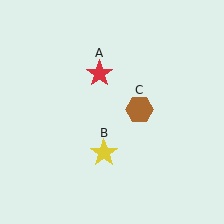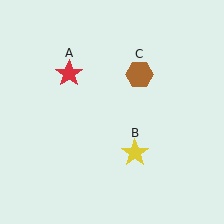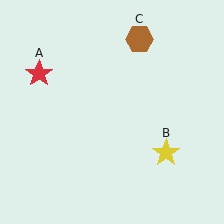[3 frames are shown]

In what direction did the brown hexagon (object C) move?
The brown hexagon (object C) moved up.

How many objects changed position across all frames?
3 objects changed position: red star (object A), yellow star (object B), brown hexagon (object C).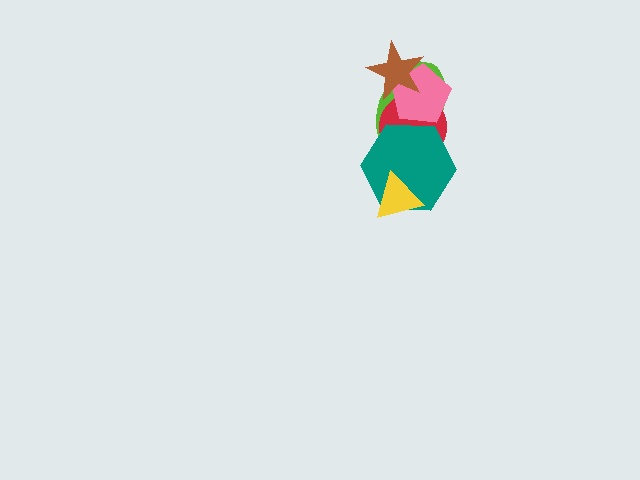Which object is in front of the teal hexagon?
The yellow triangle is in front of the teal hexagon.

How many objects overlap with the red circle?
4 objects overlap with the red circle.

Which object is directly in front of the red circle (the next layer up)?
The pink pentagon is directly in front of the red circle.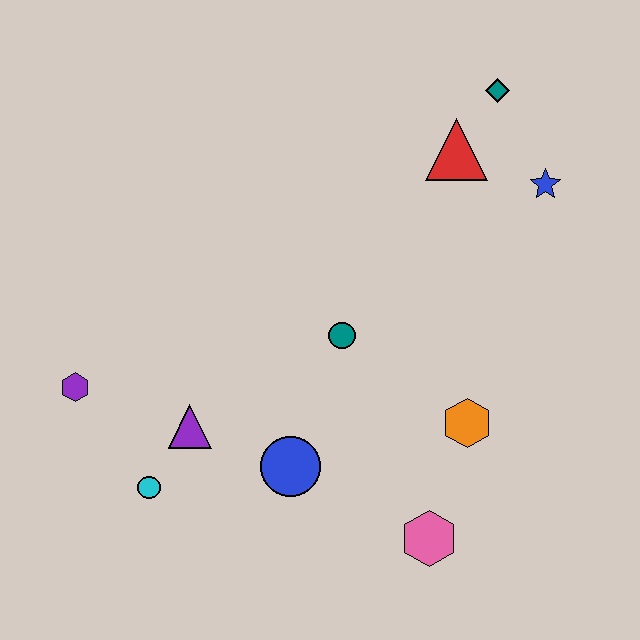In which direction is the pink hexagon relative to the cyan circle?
The pink hexagon is to the right of the cyan circle.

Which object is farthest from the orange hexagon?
The purple hexagon is farthest from the orange hexagon.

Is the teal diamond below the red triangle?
No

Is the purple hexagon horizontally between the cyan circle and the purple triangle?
No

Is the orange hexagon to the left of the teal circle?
No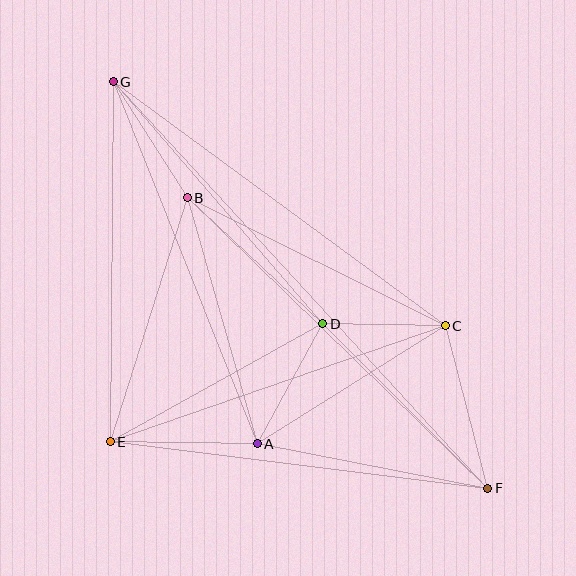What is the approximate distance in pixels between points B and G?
The distance between B and G is approximately 138 pixels.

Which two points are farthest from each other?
Points F and G are farthest from each other.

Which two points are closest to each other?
Points C and D are closest to each other.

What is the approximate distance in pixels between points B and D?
The distance between B and D is approximately 185 pixels.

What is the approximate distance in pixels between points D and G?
The distance between D and G is approximately 320 pixels.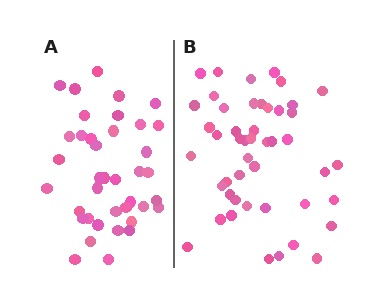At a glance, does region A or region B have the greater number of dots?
Region B (the right region) has more dots.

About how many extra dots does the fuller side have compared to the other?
Region B has roughly 8 or so more dots than region A.